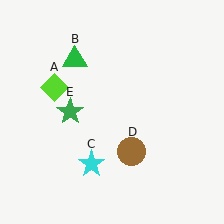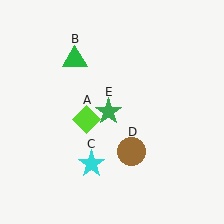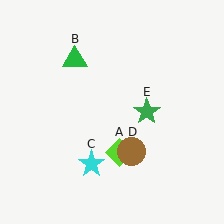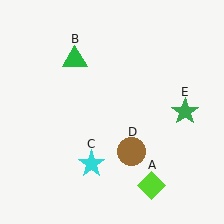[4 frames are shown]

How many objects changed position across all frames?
2 objects changed position: lime diamond (object A), green star (object E).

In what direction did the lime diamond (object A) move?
The lime diamond (object A) moved down and to the right.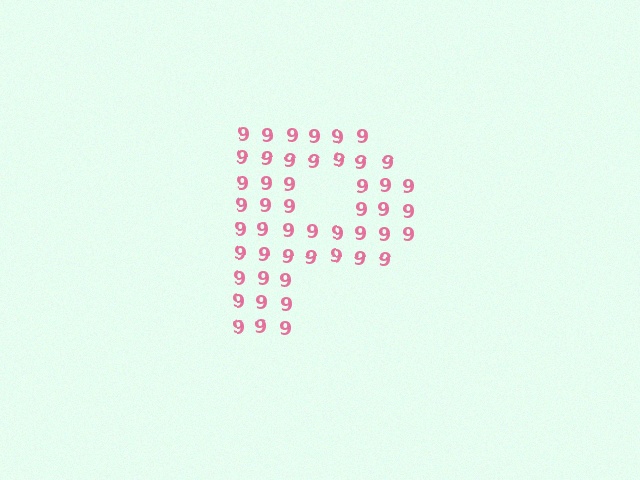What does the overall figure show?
The overall figure shows the letter P.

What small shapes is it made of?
It is made of small digit 9's.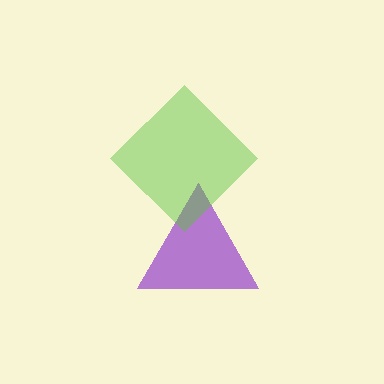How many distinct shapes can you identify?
There are 2 distinct shapes: a purple triangle, a lime diamond.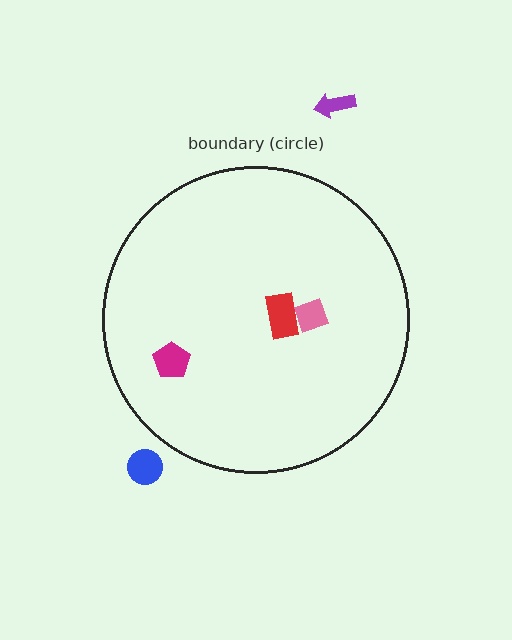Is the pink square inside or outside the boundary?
Inside.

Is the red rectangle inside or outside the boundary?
Inside.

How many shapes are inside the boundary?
3 inside, 2 outside.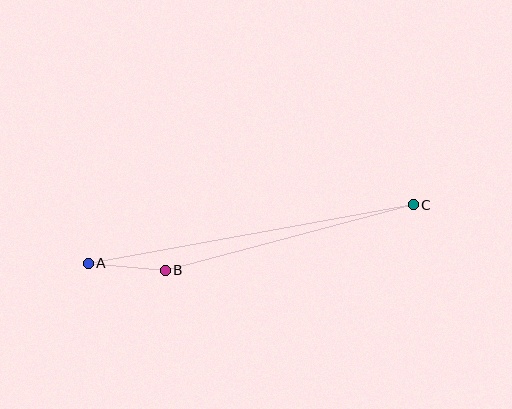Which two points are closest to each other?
Points A and B are closest to each other.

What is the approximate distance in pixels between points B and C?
The distance between B and C is approximately 256 pixels.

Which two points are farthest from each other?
Points A and C are farthest from each other.